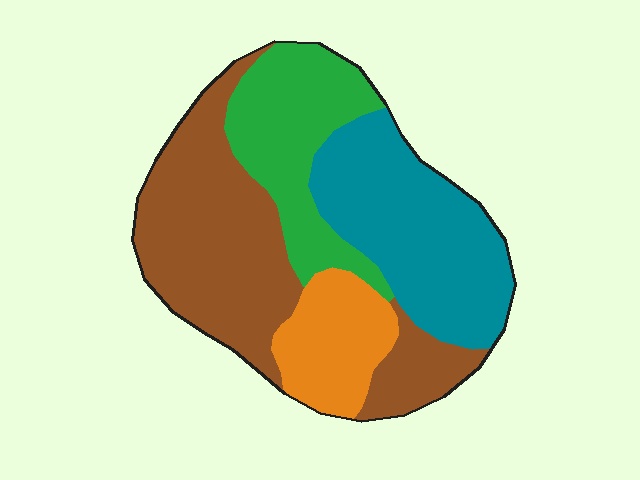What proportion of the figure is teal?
Teal covers roughly 30% of the figure.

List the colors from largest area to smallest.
From largest to smallest: brown, teal, green, orange.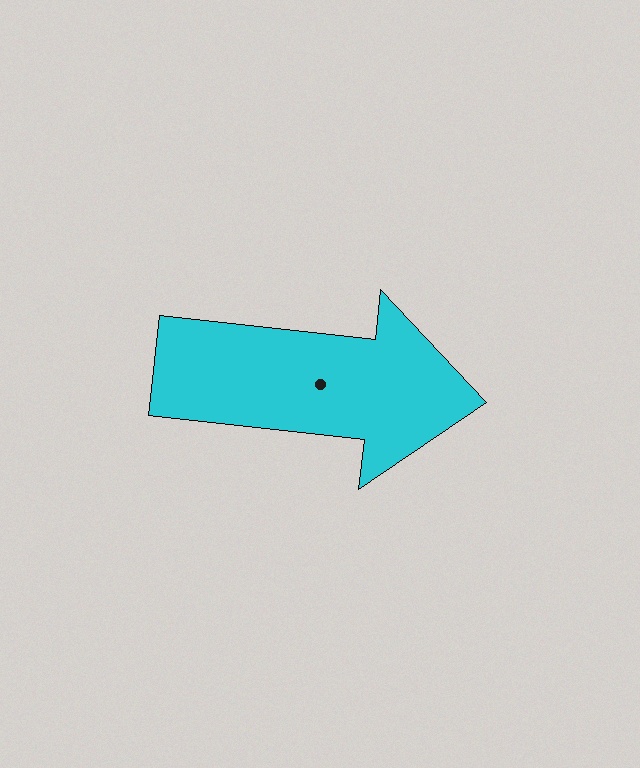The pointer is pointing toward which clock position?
Roughly 3 o'clock.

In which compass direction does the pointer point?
East.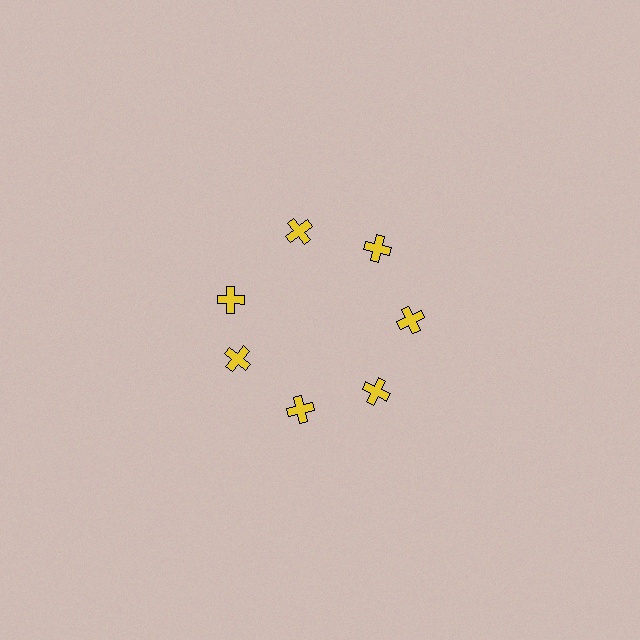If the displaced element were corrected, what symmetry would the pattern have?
It would have 7-fold rotational symmetry — the pattern would map onto itself every 51 degrees.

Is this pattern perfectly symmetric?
No. The 7 yellow crosses are arranged in a ring, but one element near the 10 o'clock position is rotated out of alignment along the ring, breaking the 7-fold rotational symmetry.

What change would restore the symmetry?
The symmetry would be restored by rotating it back into even spacing with its neighbors so that all 7 crosses sit at equal angles and equal distance from the center.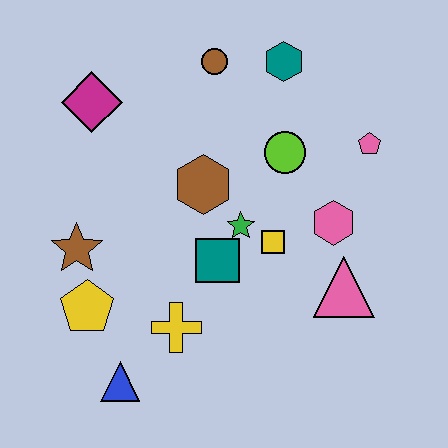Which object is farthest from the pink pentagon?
The blue triangle is farthest from the pink pentagon.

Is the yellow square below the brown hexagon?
Yes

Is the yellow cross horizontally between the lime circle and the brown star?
Yes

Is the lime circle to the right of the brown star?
Yes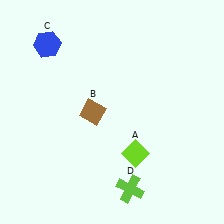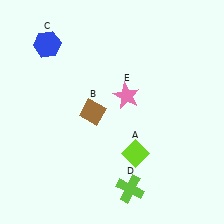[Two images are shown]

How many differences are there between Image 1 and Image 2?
There is 1 difference between the two images.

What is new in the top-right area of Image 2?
A pink star (E) was added in the top-right area of Image 2.